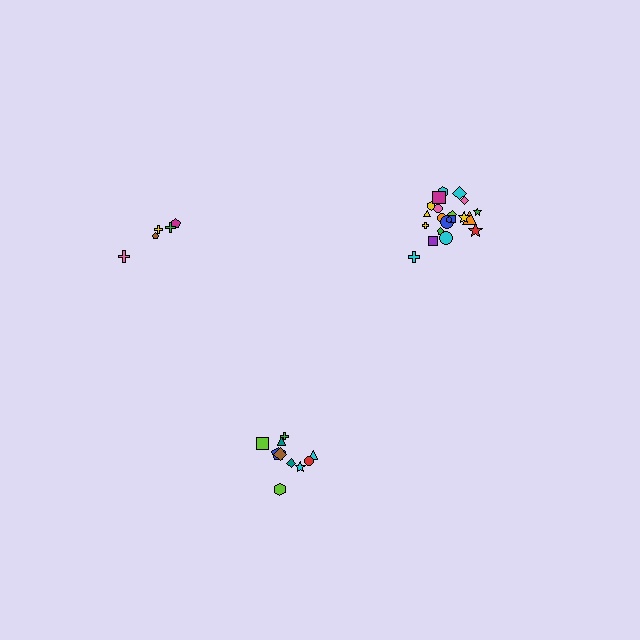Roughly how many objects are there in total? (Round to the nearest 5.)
Roughly 35 objects in total.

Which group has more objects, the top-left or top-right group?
The top-right group.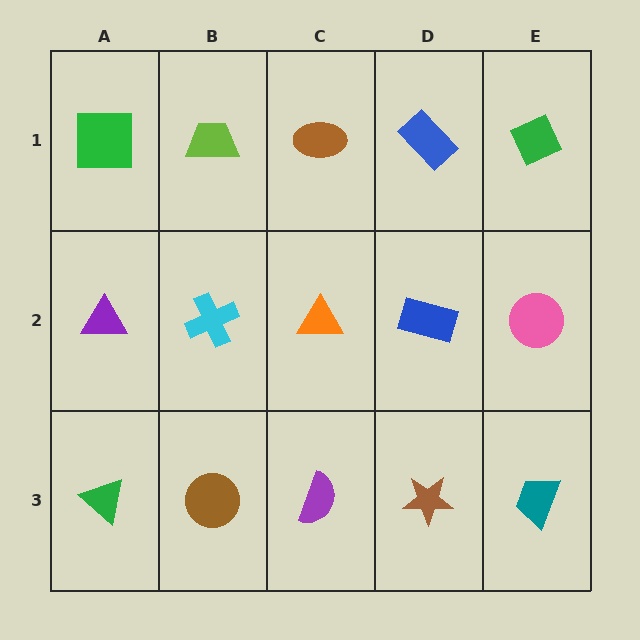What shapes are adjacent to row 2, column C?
A brown ellipse (row 1, column C), a purple semicircle (row 3, column C), a cyan cross (row 2, column B), a blue rectangle (row 2, column D).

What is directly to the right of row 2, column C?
A blue rectangle.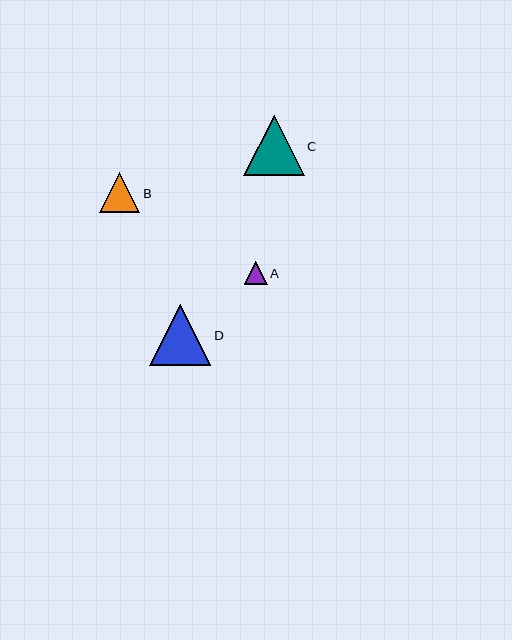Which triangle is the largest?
Triangle D is the largest with a size of approximately 61 pixels.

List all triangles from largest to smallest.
From largest to smallest: D, C, B, A.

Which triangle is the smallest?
Triangle A is the smallest with a size of approximately 23 pixels.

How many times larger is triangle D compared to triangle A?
Triangle D is approximately 2.7 times the size of triangle A.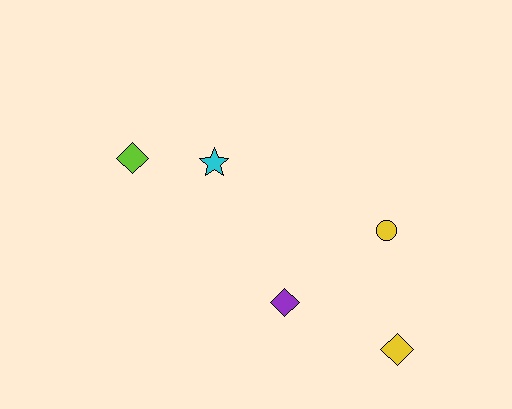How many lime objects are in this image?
There is 1 lime object.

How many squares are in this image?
There are no squares.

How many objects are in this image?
There are 5 objects.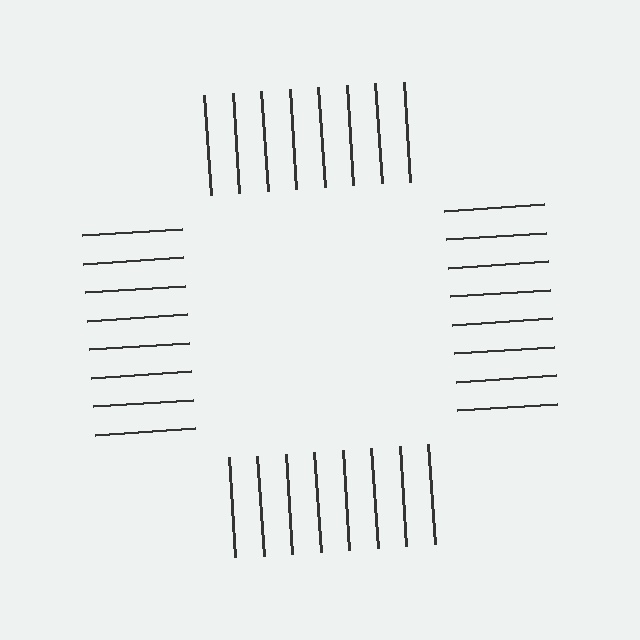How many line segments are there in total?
32 — 8 along each of the 4 edges.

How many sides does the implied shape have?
4 sides — the line-ends trace a square.